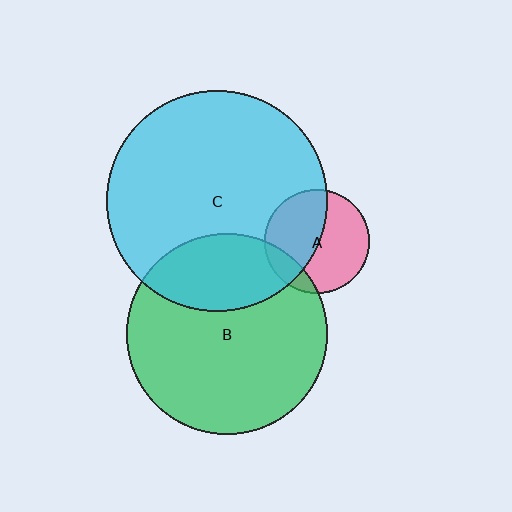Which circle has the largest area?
Circle C (cyan).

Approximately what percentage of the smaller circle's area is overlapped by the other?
Approximately 50%.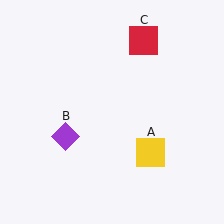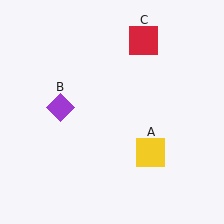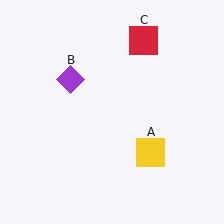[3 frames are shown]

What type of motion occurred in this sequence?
The purple diamond (object B) rotated clockwise around the center of the scene.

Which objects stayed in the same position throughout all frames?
Yellow square (object A) and red square (object C) remained stationary.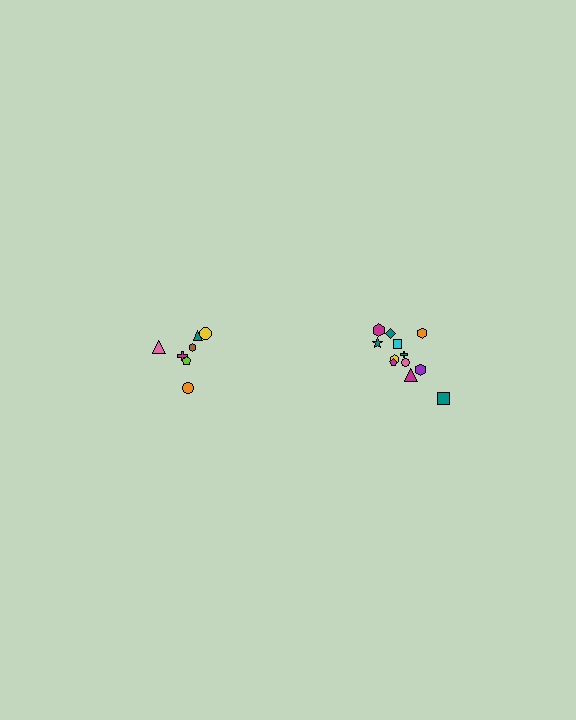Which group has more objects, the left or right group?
The right group.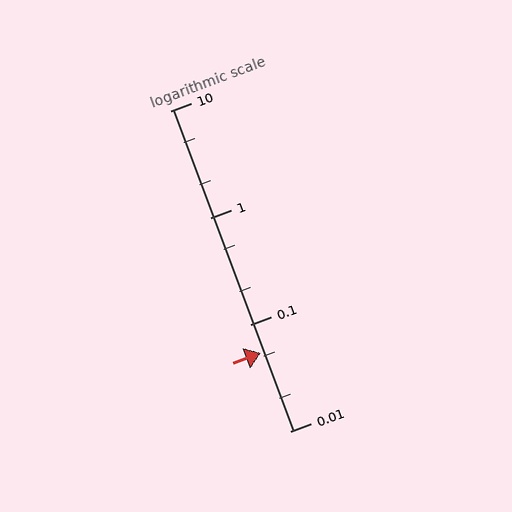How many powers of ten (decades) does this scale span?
The scale spans 3 decades, from 0.01 to 10.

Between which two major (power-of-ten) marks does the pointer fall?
The pointer is between 0.01 and 0.1.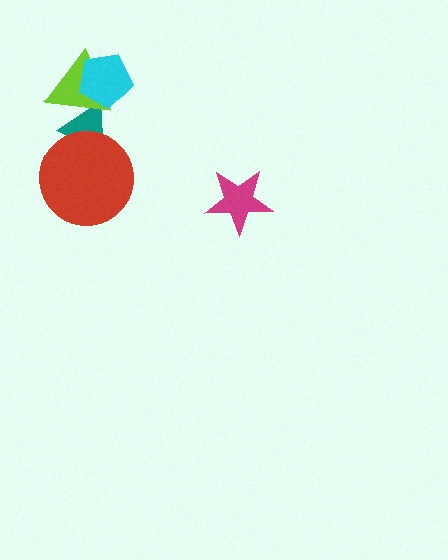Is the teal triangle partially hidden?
Yes, it is partially covered by another shape.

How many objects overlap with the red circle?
1 object overlaps with the red circle.